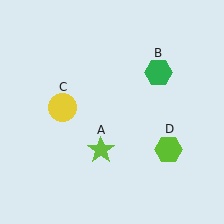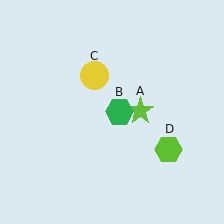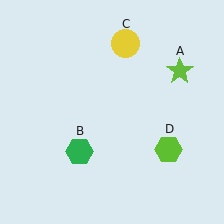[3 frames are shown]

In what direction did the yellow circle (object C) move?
The yellow circle (object C) moved up and to the right.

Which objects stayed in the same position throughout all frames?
Lime hexagon (object D) remained stationary.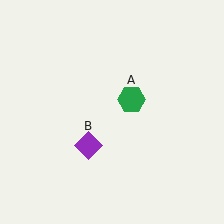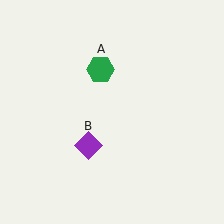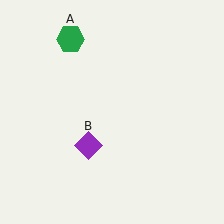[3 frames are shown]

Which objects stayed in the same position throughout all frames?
Purple diamond (object B) remained stationary.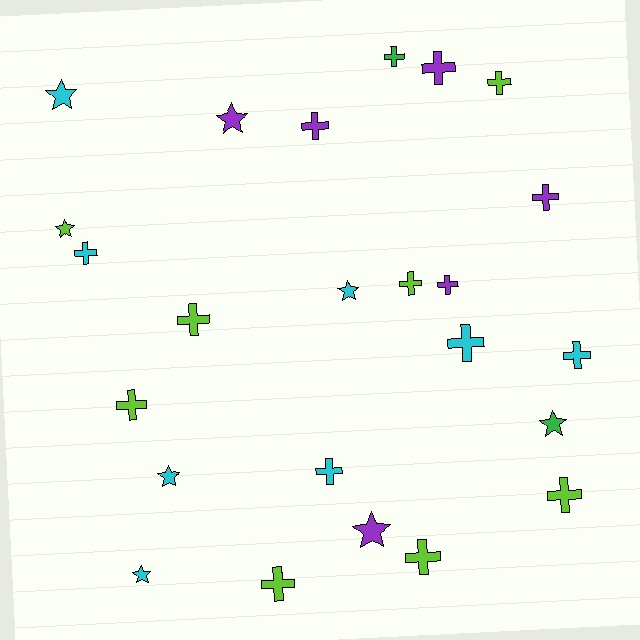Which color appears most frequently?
Lime, with 8 objects.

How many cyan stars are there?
There are 4 cyan stars.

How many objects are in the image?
There are 24 objects.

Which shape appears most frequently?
Cross, with 16 objects.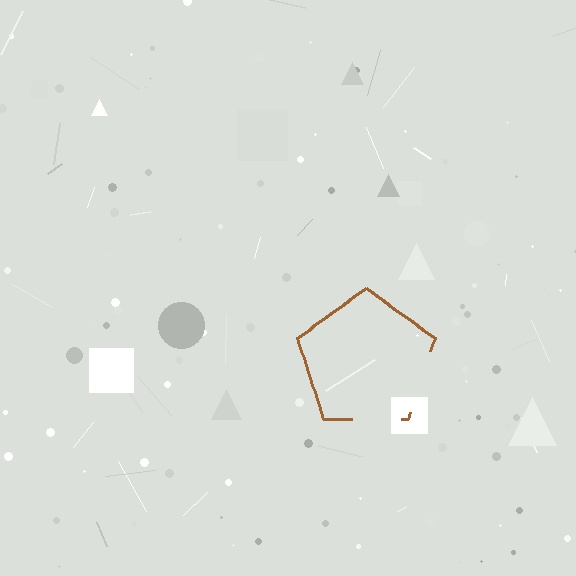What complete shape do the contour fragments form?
The contour fragments form a pentagon.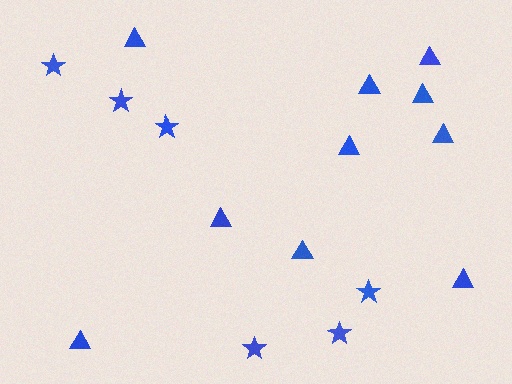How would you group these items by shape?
There are 2 groups: one group of triangles (10) and one group of stars (6).